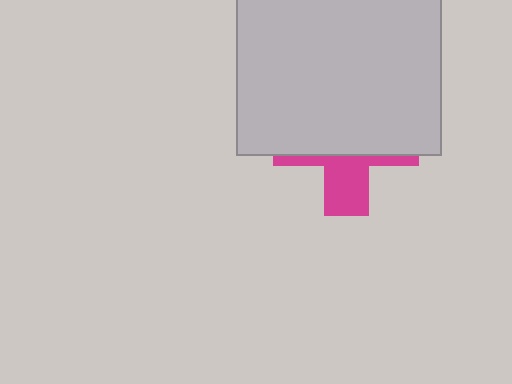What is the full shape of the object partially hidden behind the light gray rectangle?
The partially hidden object is a magenta cross.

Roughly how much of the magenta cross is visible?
A small part of it is visible (roughly 34%).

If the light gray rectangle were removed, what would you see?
You would see the complete magenta cross.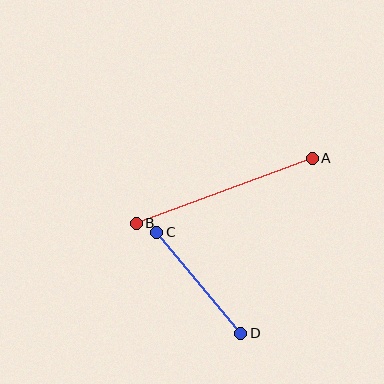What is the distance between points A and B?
The distance is approximately 188 pixels.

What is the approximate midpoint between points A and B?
The midpoint is at approximately (224, 191) pixels.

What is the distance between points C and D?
The distance is approximately 132 pixels.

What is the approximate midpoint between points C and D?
The midpoint is at approximately (199, 283) pixels.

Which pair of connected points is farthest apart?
Points A and B are farthest apart.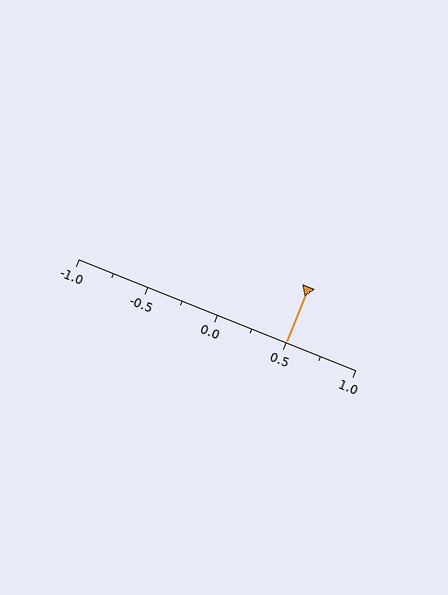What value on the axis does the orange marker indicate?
The marker indicates approximately 0.5.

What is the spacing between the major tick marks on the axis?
The major ticks are spaced 0.5 apart.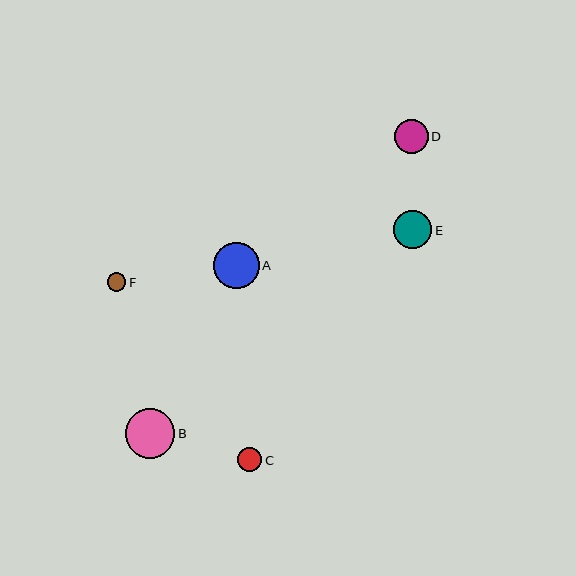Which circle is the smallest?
Circle F is the smallest with a size of approximately 18 pixels.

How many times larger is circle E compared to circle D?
Circle E is approximately 1.1 times the size of circle D.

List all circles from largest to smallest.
From largest to smallest: B, A, E, D, C, F.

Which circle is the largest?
Circle B is the largest with a size of approximately 50 pixels.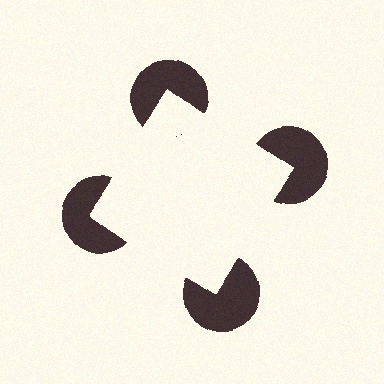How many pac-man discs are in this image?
There are 4 — one at each vertex of the illusory square.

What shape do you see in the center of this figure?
An illusory square — its edges are inferred from the aligned wedge cuts in the pac-man discs, not physically drawn.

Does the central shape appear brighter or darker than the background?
It typically appears slightly brighter than the background, even though no actual brightness change is drawn.